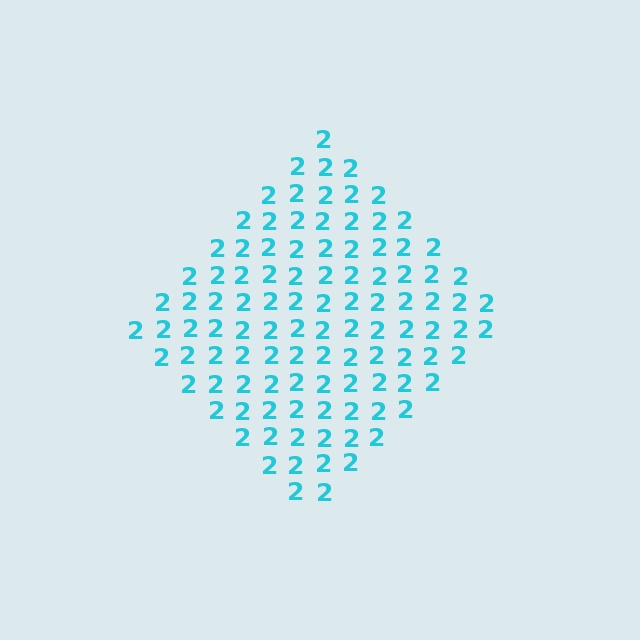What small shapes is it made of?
It is made of small digit 2's.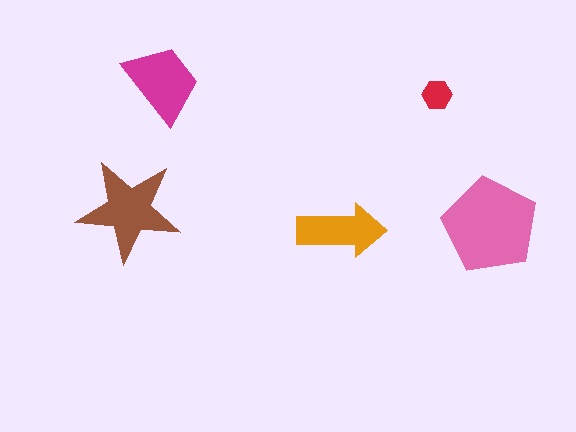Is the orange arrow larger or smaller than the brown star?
Smaller.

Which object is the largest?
The pink pentagon.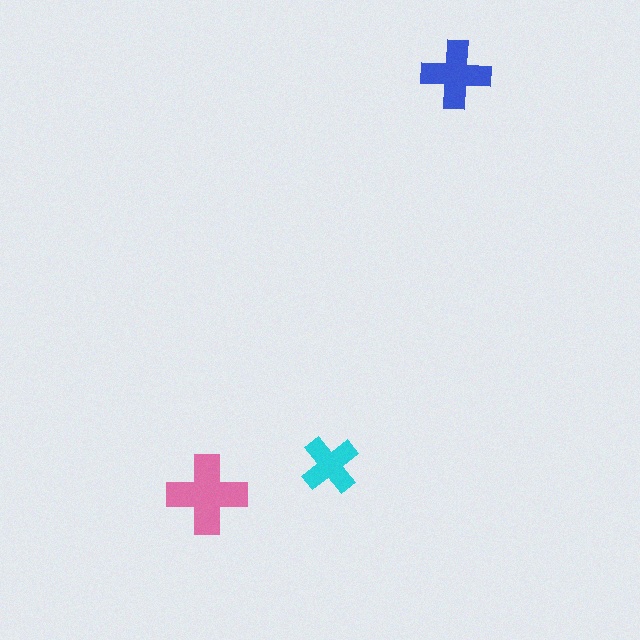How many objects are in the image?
There are 3 objects in the image.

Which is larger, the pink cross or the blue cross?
The pink one.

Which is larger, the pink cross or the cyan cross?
The pink one.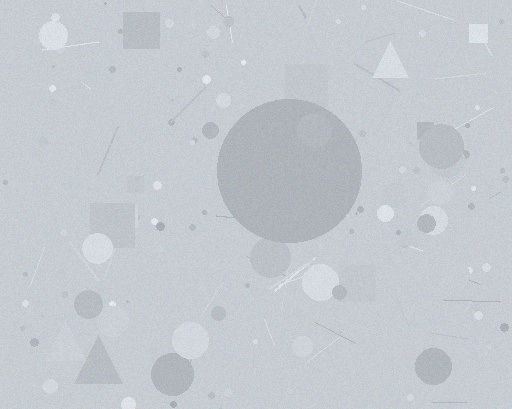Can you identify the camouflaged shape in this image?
The camouflaged shape is a circle.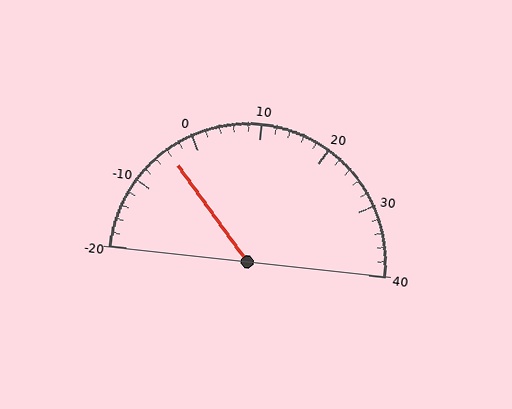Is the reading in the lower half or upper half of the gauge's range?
The reading is in the lower half of the range (-20 to 40).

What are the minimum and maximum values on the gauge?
The gauge ranges from -20 to 40.